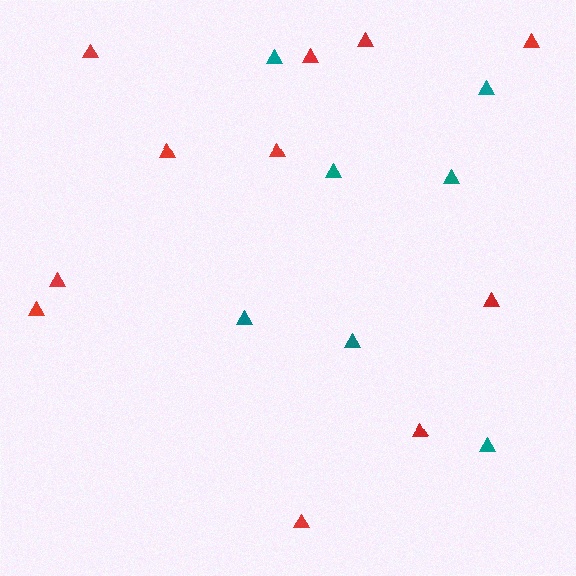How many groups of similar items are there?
There are 2 groups: one group of teal triangles (7) and one group of red triangles (11).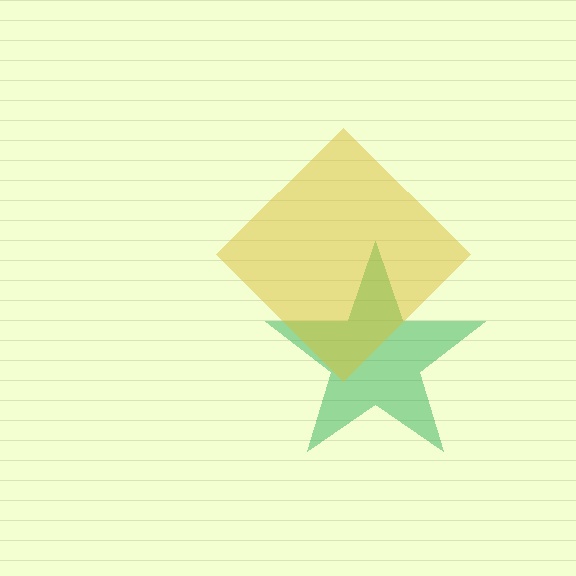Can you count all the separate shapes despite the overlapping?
Yes, there are 2 separate shapes.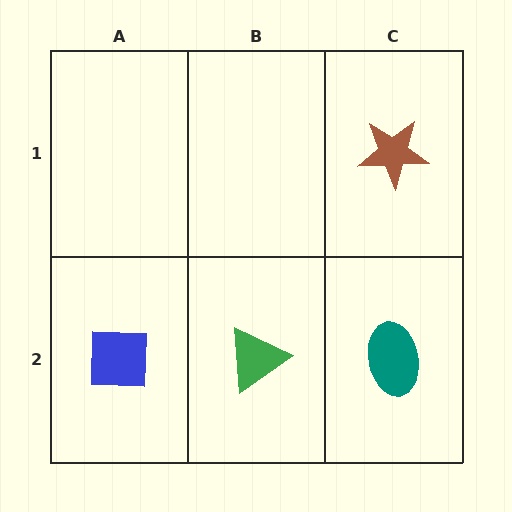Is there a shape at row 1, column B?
No, that cell is empty.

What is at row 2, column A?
A blue square.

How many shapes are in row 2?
3 shapes.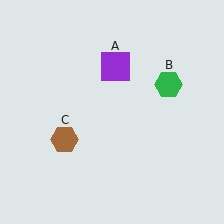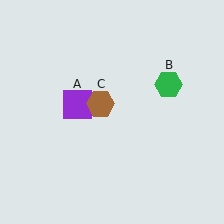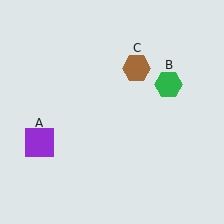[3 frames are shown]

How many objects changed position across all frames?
2 objects changed position: purple square (object A), brown hexagon (object C).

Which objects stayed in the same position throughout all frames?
Green hexagon (object B) remained stationary.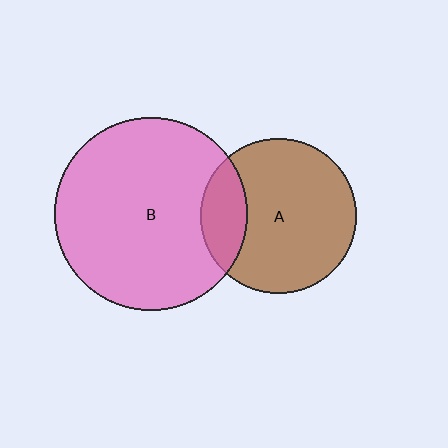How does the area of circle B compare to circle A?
Approximately 1.5 times.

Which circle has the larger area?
Circle B (pink).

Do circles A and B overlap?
Yes.